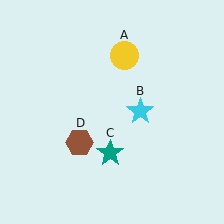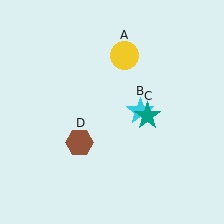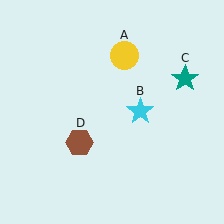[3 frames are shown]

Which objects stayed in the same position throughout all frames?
Yellow circle (object A) and cyan star (object B) and brown hexagon (object D) remained stationary.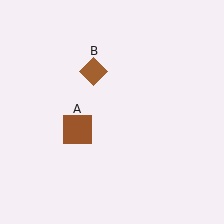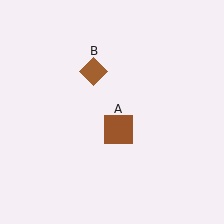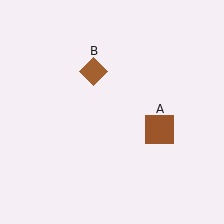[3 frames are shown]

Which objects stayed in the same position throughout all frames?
Brown diamond (object B) remained stationary.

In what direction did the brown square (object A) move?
The brown square (object A) moved right.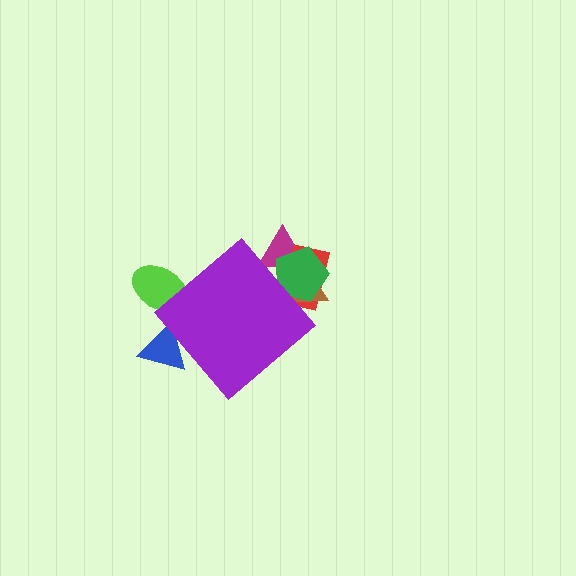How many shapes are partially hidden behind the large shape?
6 shapes are partially hidden.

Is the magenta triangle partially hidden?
Yes, the magenta triangle is partially hidden behind the purple diamond.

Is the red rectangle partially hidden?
Yes, the red rectangle is partially hidden behind the purple diamond.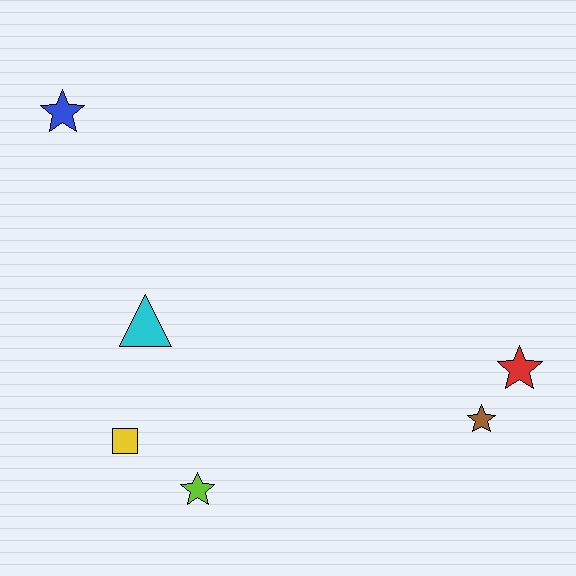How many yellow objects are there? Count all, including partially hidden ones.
There is 1 yellow object.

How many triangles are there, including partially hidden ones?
There is 1 triangle.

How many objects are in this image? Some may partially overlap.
There are 6 objects.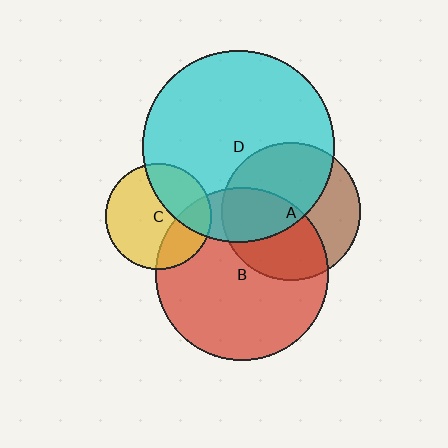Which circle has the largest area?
Circle D (cyan).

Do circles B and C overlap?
Yes.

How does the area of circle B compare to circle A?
Approximately 1.6 times.